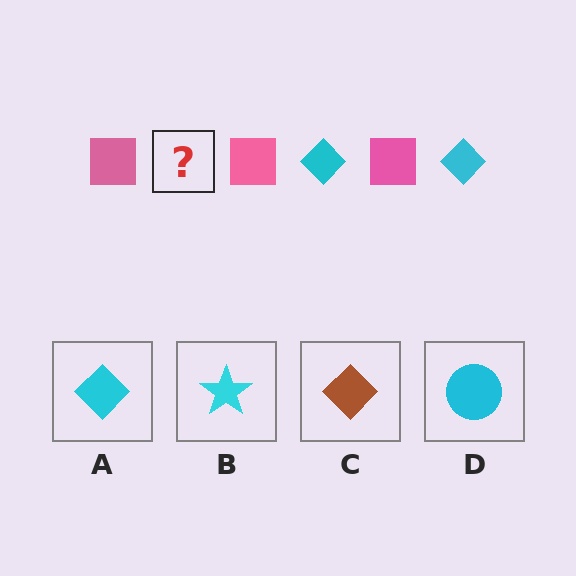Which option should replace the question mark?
Option A.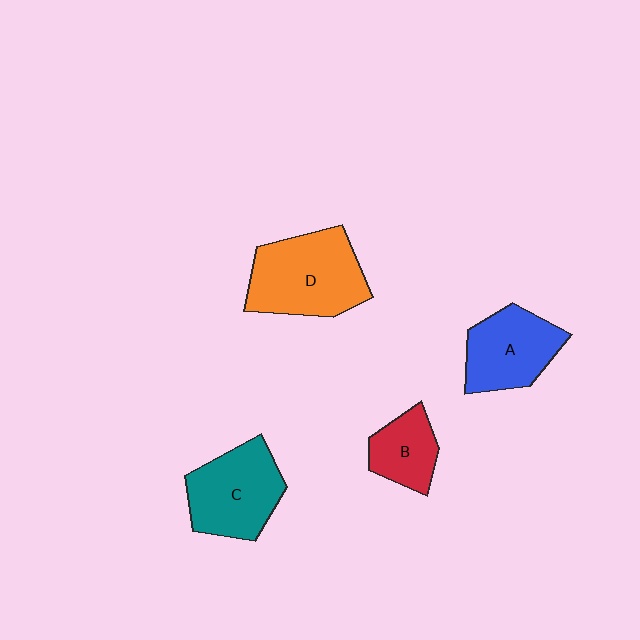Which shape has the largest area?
Shape D (orange).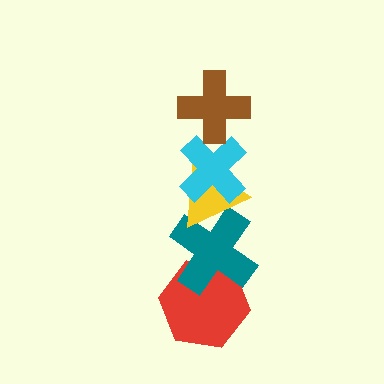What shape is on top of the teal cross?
The yellow triangle is on top of the teal cross.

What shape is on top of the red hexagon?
The teal cross is on top of the red hexagon.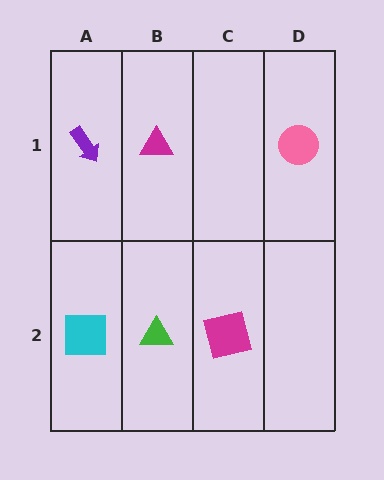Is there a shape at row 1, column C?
No, that cell is empty.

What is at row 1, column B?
A magenta triangle.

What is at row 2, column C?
A magenta square.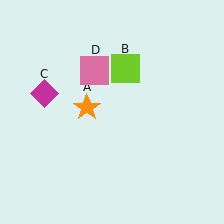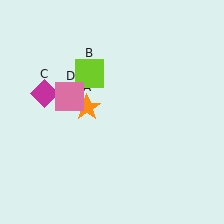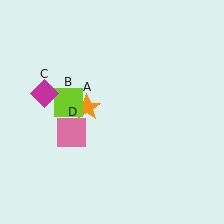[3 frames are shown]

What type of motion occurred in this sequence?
The lime square (object B), pink square (object D) rotated counterclockwise around the center of the scene.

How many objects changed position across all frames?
2 objects changed position: lime square (object B), pink square (object D).